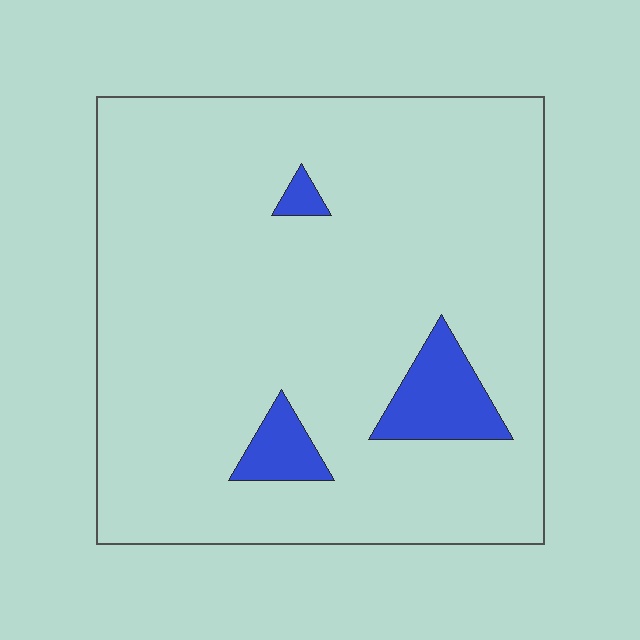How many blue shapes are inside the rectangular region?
3.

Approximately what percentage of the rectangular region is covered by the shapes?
Approximately 10%.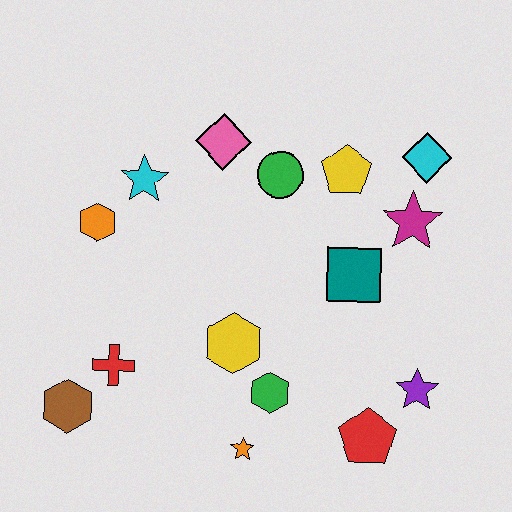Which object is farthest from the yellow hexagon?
The cyan diamond is farthest from the yellow hexagon.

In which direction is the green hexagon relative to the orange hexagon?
The green hexagon is to the right of the orange hexagon.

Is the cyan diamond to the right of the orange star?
Yes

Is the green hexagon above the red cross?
No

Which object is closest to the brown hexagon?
The red cross is closest to the brown hexagon.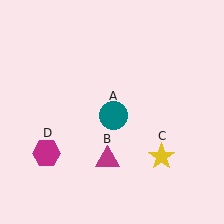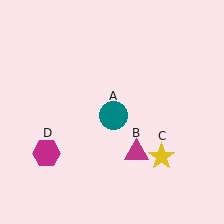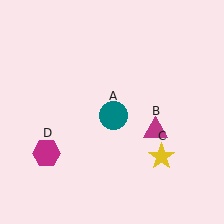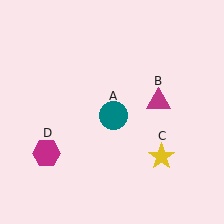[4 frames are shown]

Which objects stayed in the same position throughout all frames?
Teal circle (object A) and yellow star (object C) and magenta hexagon (object D) remained stationary.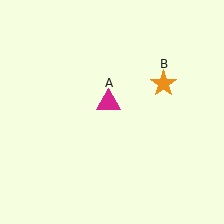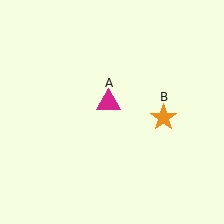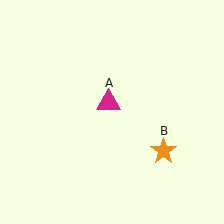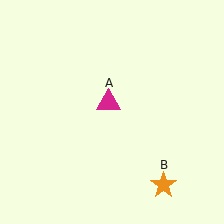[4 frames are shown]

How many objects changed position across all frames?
1 object changed position: orange star (object B).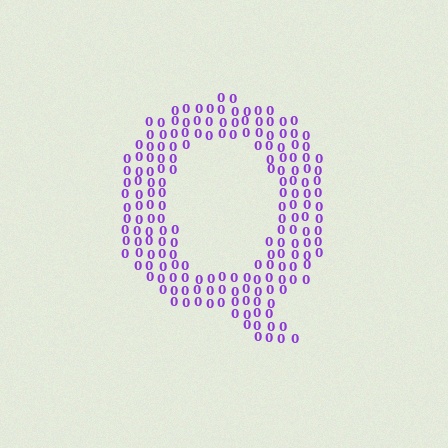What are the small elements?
The small elements are digit 0's.